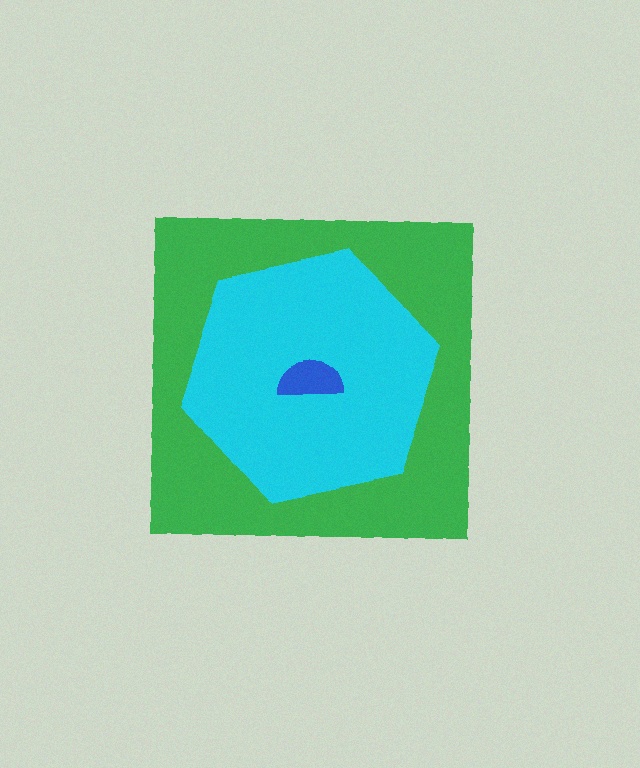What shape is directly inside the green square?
The cyan hexagon.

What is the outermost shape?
The green square.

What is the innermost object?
The blue semicircle.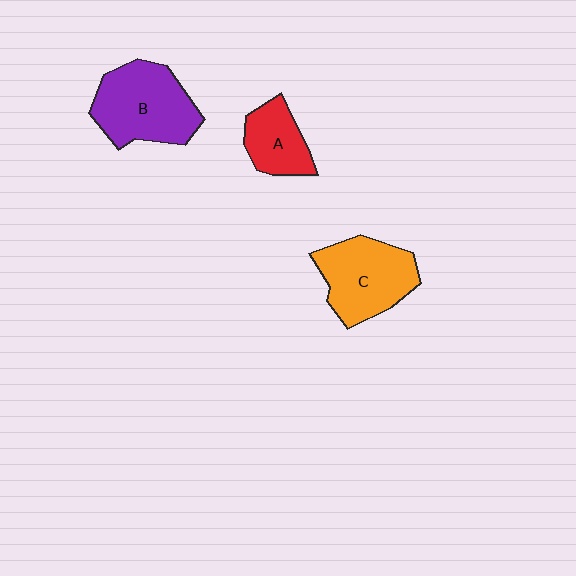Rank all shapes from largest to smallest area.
From largest to smallest: B (purple), C (orange), A (red).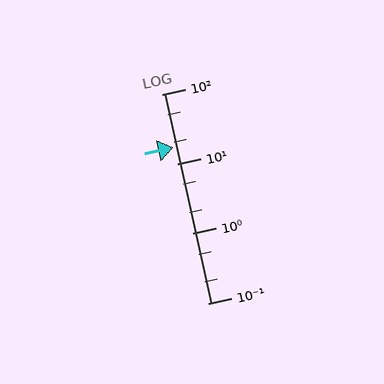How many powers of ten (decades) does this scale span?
The scale spans 3 decades, from 0.1 to 100.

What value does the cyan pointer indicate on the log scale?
The pointer indicates approximately 17.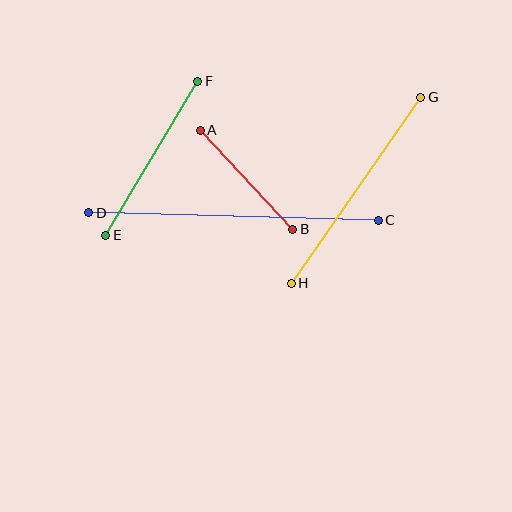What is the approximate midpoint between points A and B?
The midpoint is at approximately (247, 180) pixels.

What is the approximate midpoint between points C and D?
The midpoint is at approximately (234, 216) pixels.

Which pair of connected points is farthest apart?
Points C and D are farthest apart.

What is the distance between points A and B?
The distance is approximately 135 pixels.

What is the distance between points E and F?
The distance is approximately 179 pixels.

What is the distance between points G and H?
The distance is approximately 227 pixels.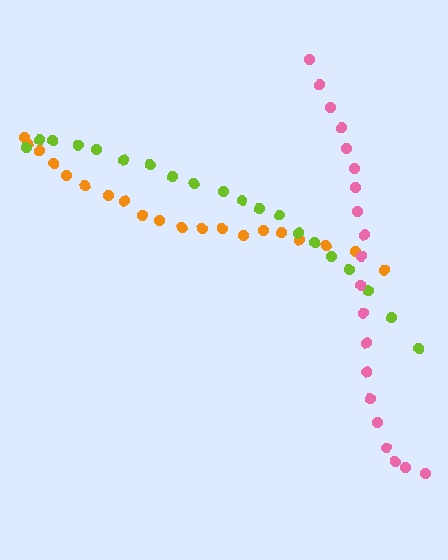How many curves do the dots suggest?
There are 3 distinct paths.